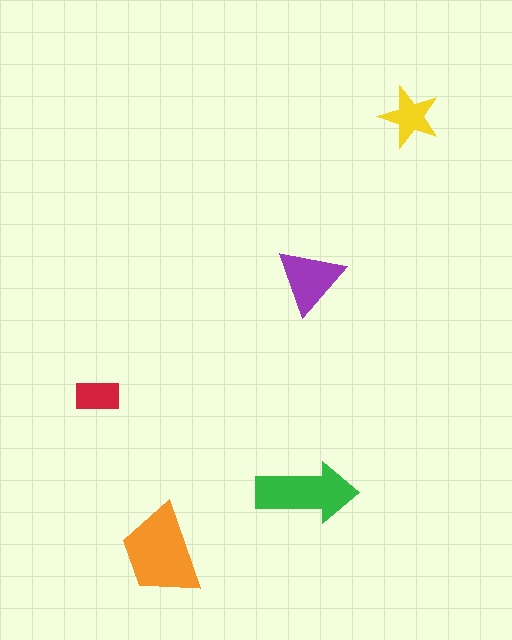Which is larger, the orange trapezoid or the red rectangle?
The orange trapezoid.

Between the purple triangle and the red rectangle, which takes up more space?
The purple triangle.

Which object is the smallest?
The red rectangle.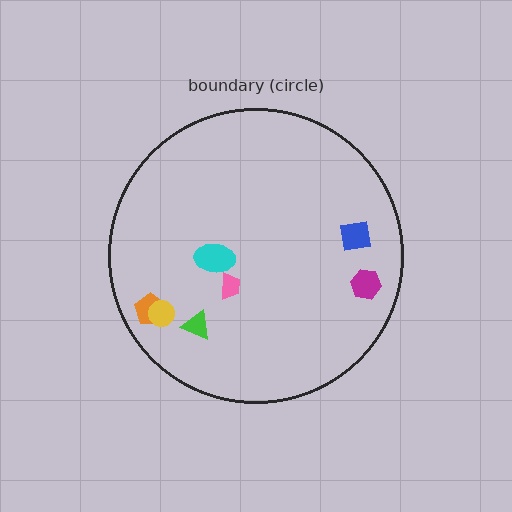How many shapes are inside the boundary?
7 inside, 0 outside.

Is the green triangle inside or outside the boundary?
Inside.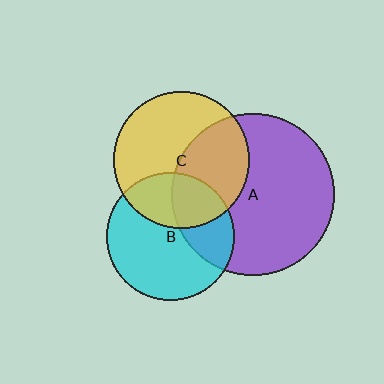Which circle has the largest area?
Circle A (purple).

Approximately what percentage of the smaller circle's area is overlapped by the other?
Approximately 35%.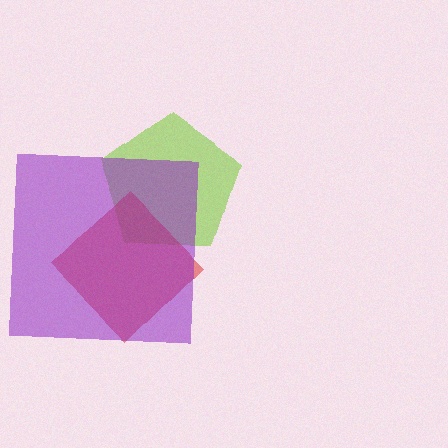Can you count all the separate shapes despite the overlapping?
Yes, there are 3 separate shapes.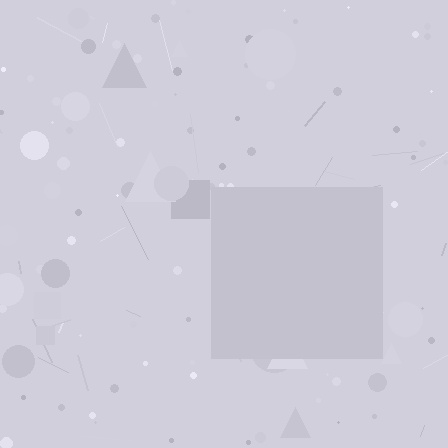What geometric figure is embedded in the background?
A square is embedded in the background.